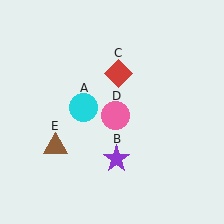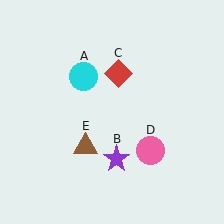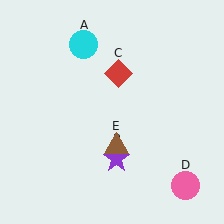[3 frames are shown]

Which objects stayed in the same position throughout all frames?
Purple star (object B) and red diamond (object C) remained stationary.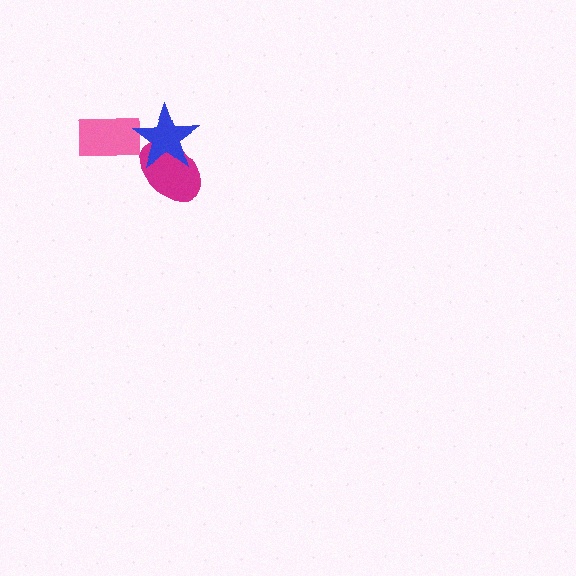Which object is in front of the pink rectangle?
The blue star is in front of the pink rectangle.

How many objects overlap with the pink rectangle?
1 object overlaps with the pink rectangle.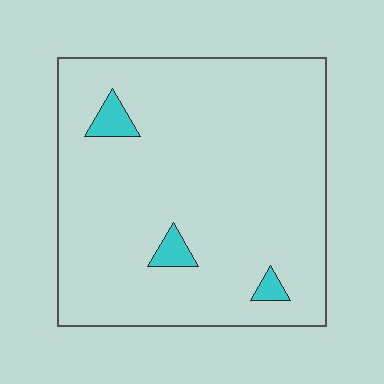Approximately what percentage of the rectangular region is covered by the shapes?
Approximately 5%.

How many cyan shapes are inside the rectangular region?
3.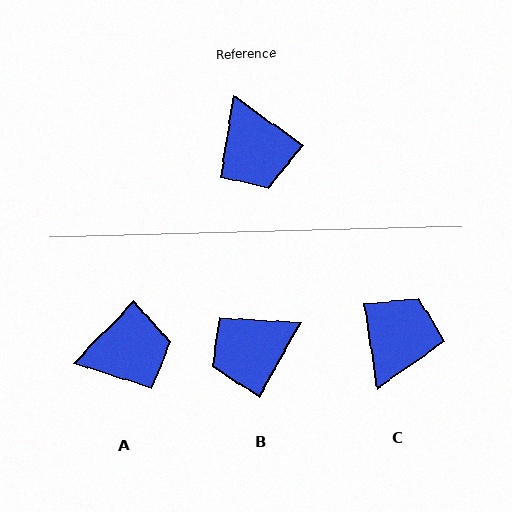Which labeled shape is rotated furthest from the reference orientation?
C, about 134 degrees away.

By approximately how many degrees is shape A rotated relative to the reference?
Approximately 81 degrees counter-clockwise.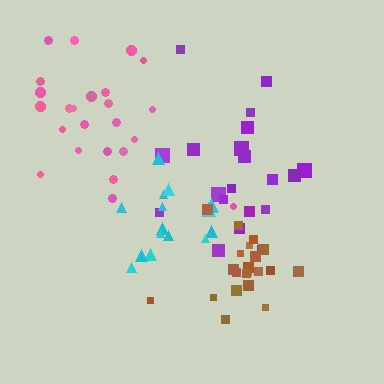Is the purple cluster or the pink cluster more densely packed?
Pink.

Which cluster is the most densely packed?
Brown.